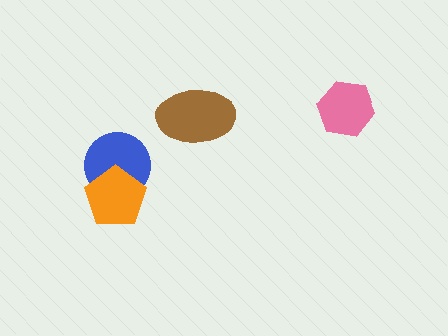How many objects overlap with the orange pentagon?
1 object overlaps with the orange pentagon.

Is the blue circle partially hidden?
Yes, it is partially covered by another shape.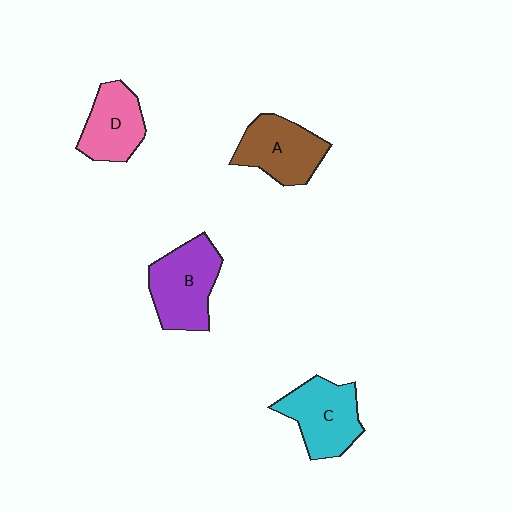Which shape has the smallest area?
Shape D (pink).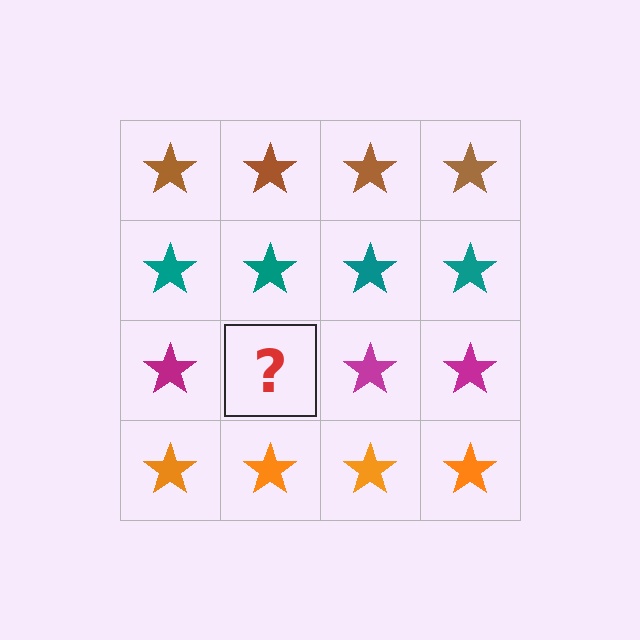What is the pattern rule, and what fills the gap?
The rule is that each row has a consistent color. The gap should be filled with a magenta star.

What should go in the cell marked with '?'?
The missing cell should contain a magenta star.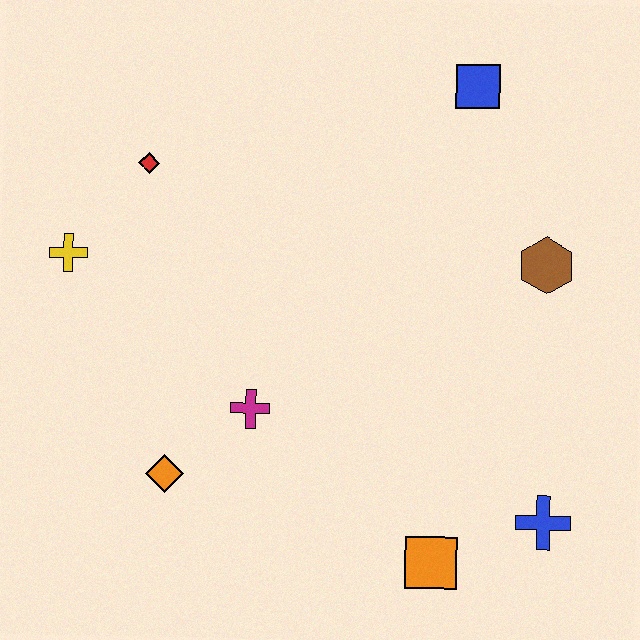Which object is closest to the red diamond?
The yellow cross is closest to the red diamond.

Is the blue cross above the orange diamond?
No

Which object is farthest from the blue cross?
The yellow cross is farthest from the blue cross.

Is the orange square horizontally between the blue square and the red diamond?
Yes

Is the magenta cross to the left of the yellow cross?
No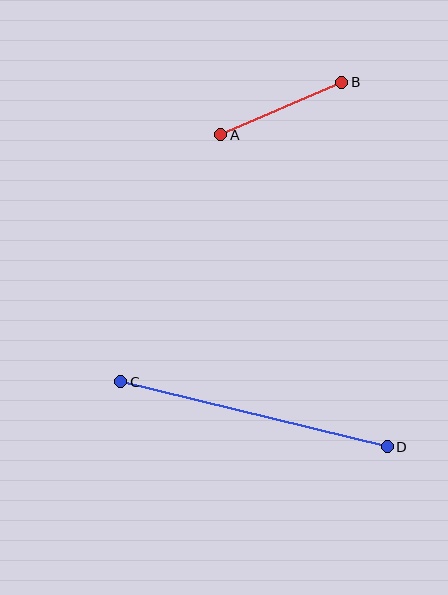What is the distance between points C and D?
The distance is approximately 274 pixels.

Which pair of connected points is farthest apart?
Points C and D are farthest apart.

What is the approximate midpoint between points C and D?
The midpoint is at approximately (254, 414) pixels.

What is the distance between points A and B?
The distance is approximately 132 pixels.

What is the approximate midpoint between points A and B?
The midpoint is at approximately (281, 109) pixels.